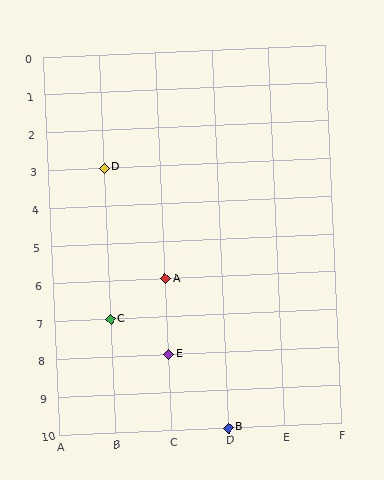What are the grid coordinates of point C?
Point C is at grid coordinates (B, 7).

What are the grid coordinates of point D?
Point D is at grid coordinates (B, 3).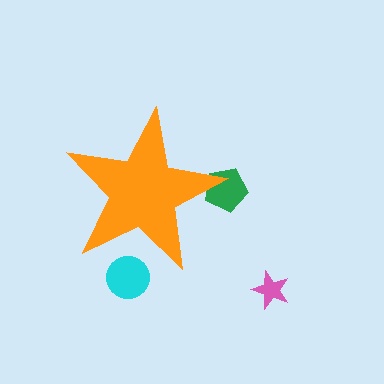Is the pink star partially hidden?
No, the pink star is fully visible.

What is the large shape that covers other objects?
An orange star.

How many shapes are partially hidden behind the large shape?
2 shapes are partially hidden.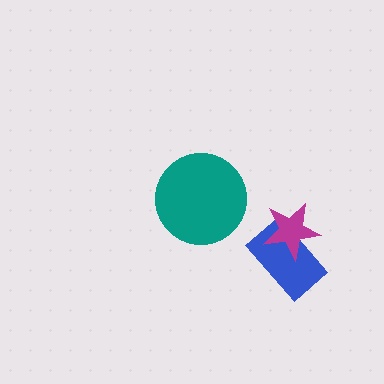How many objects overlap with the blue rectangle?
1 object overlaps with the blue rectangle.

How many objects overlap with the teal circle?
0 objects overlap with the teal circle.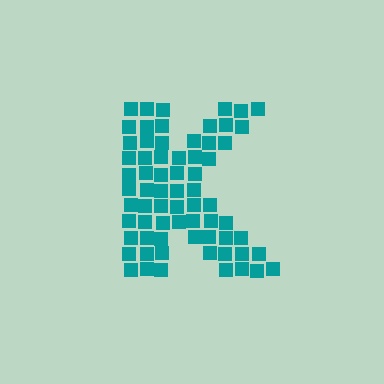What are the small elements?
The small elements are squares.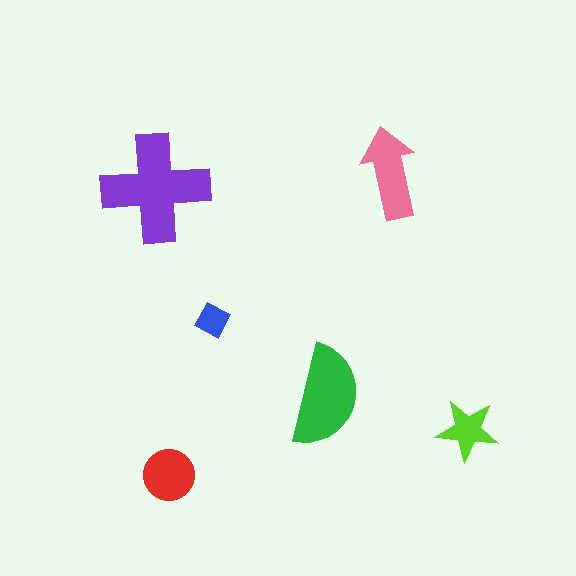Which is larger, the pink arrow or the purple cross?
The purple cross.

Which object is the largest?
The purple cross.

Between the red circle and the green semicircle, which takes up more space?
The green semicircle.